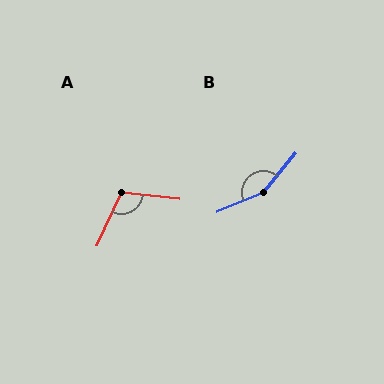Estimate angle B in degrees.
Approximately 152 degrees.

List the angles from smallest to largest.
A (108°), B (152°).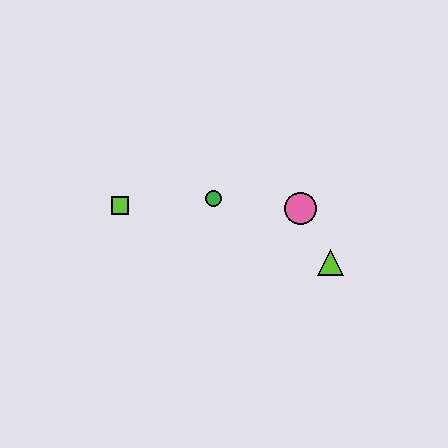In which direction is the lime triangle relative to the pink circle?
The lime triangle is below the pink circle.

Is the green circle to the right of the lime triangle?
No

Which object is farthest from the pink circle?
The lime square is farthest from the pink circle.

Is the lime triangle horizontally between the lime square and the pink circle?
No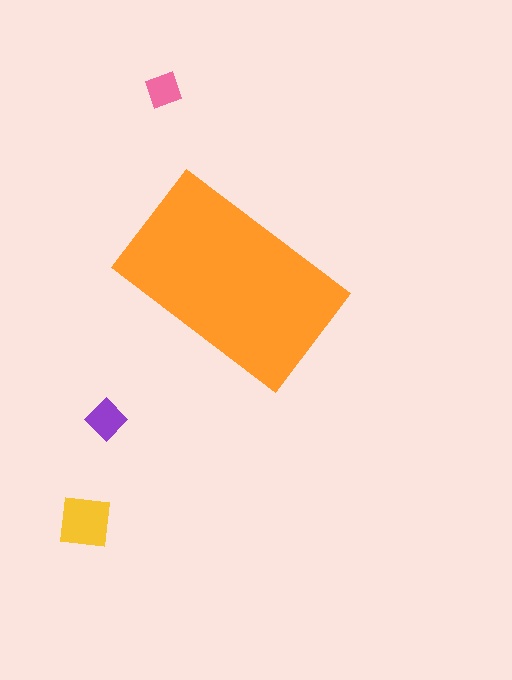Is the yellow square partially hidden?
No, the yellow square is fully visible.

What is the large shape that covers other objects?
An orange rectangle.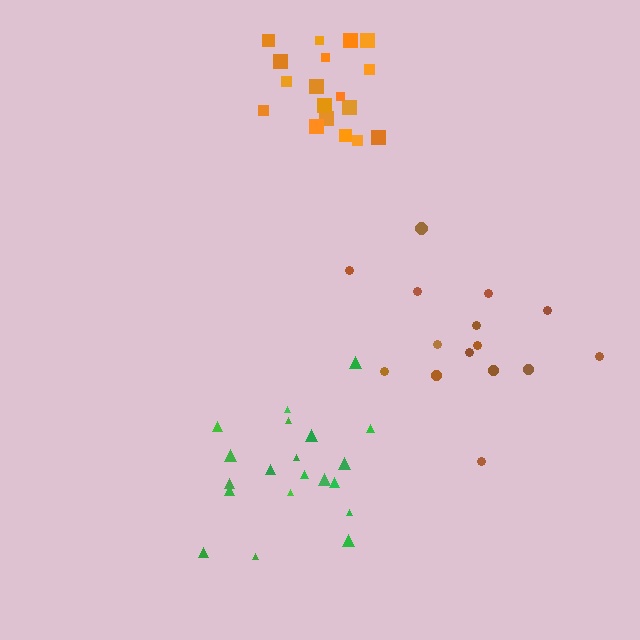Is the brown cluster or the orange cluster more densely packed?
Orange.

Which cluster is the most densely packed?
Orange.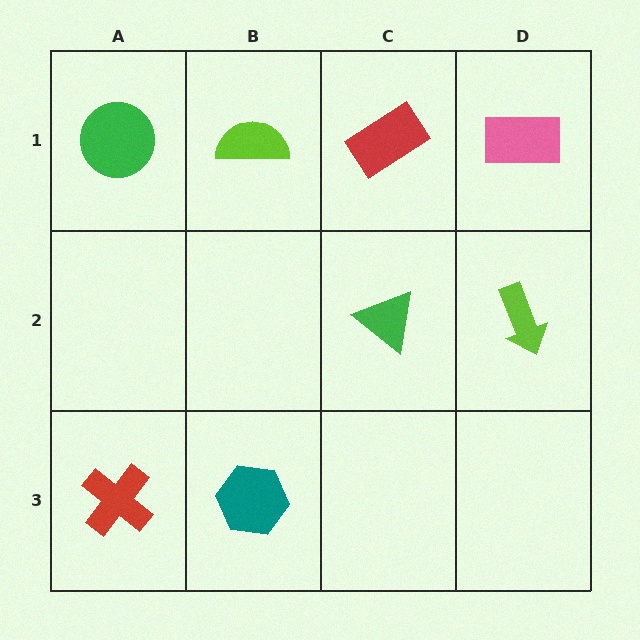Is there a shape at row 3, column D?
No, that cell is empty.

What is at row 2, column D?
A lime arrow.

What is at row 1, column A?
A green circle.